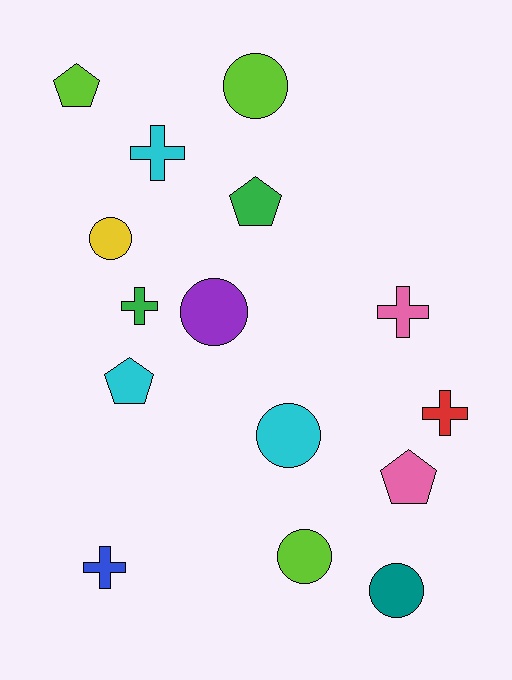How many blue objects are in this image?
There is 1 blue object.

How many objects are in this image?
There are 15 objects.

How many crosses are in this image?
There are 5 crosses.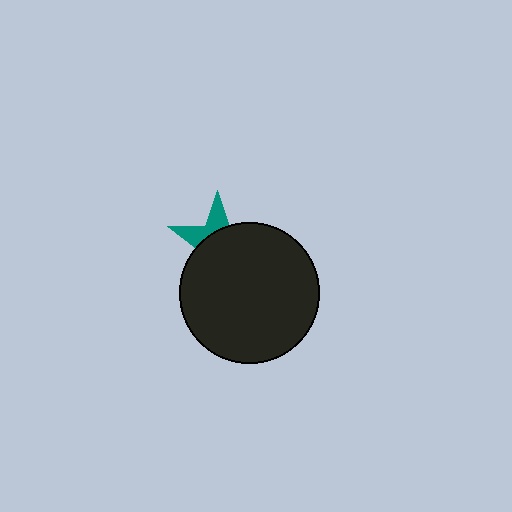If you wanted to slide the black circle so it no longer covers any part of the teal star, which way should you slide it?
Slide it down — that is the most direct way to separate the two shapes.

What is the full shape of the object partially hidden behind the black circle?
The partially hidden object is a teal star.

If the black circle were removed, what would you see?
You would see the complete teal star.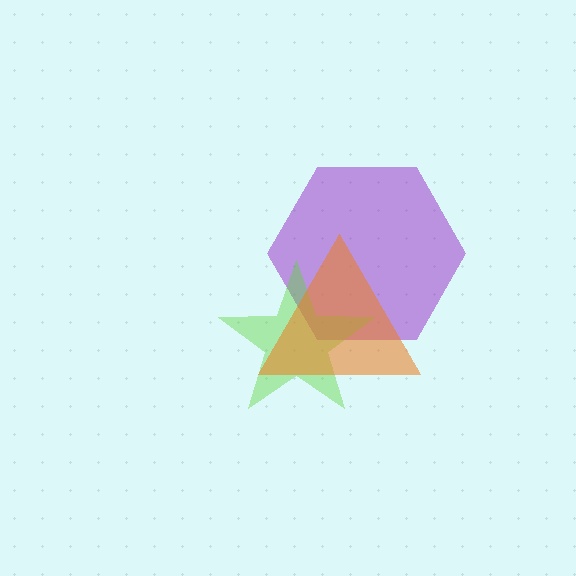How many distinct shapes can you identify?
There are 3 distinct shapes: a purple hexagon, a lime star, an orange triangle.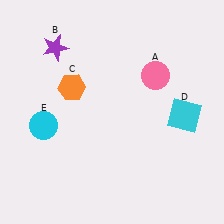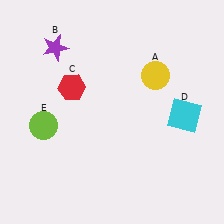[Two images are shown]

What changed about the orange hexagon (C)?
In Image 1, C is orange. In Image 2, it changed to red.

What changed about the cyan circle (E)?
In Image 1, E is cyan. In Image 2, it changed to lime.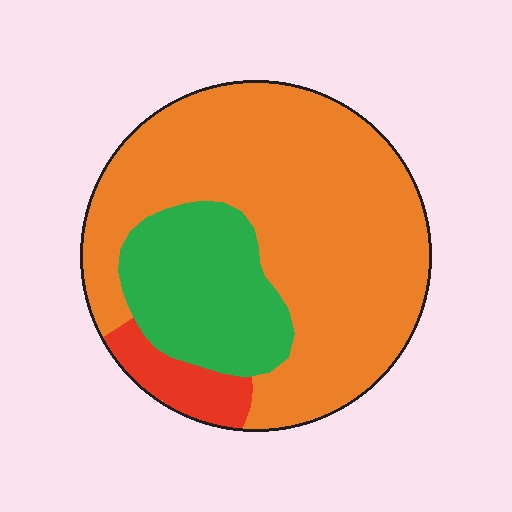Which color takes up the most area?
Orange, at roughly 70%.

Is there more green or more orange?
Orange.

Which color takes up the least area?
Red, at roughly 10%.